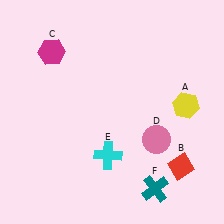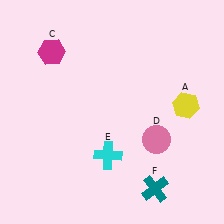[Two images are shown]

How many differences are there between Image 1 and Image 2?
There is 1 difference between the two images.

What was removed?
The red diamond (B) was removed in Image 2.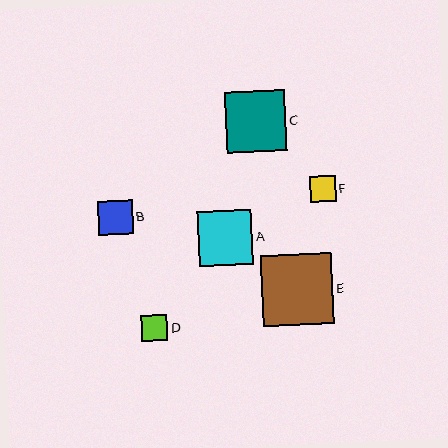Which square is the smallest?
Square F is the smallest with a size of approximately 26 pixels.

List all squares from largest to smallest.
From largest to smallest: E, C, A, B, D, F.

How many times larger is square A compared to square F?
Square A is approximately 2.1 times the size of square F.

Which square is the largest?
Square E is the largest with a size of approximately 71 pixels.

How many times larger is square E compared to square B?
Square E is approximately 2.1 times the size of square B.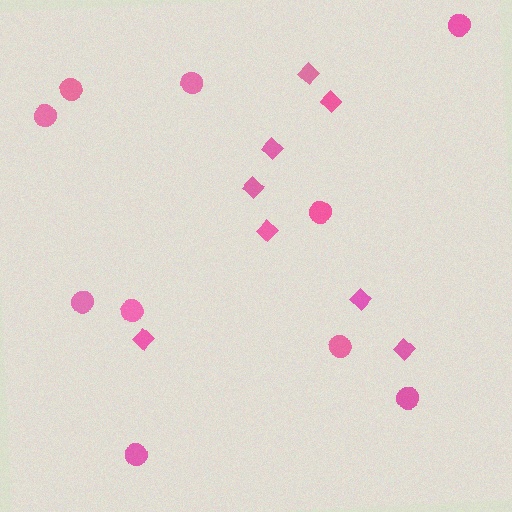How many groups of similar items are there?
There are 2 groups: one group of circles (10) and one group of diamonds (8).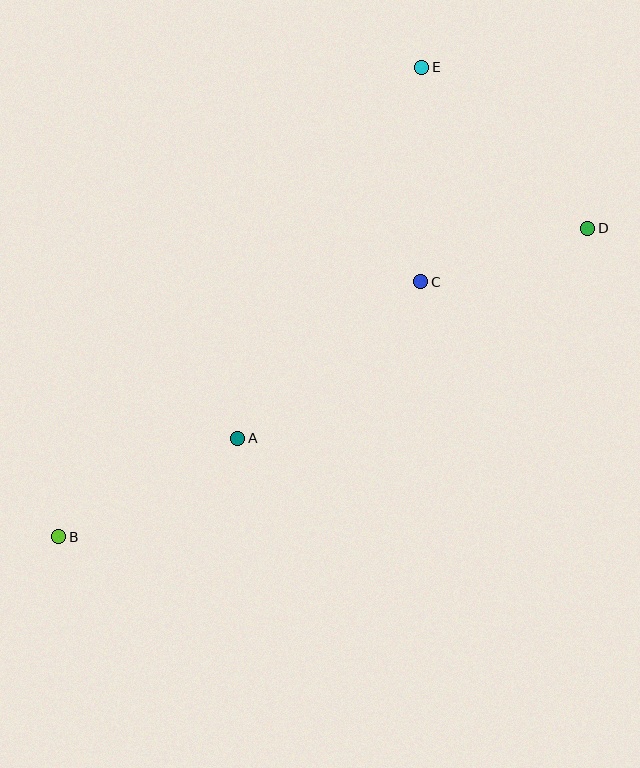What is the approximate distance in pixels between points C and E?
The distance between C and E is approximately 214 pixels.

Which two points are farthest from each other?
Points B and D are farthest from each other.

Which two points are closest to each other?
Points C and D are closest to each other.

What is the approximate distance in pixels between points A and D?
The distance between A and D is approximately 408 pixels.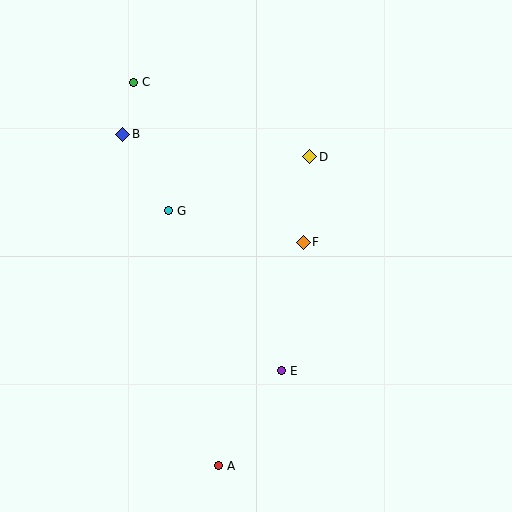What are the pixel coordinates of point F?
Point F is at (303, 242).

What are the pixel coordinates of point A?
Point A is at (218, 466).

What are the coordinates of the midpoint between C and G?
The midpoint between C and G is at (151, 147).